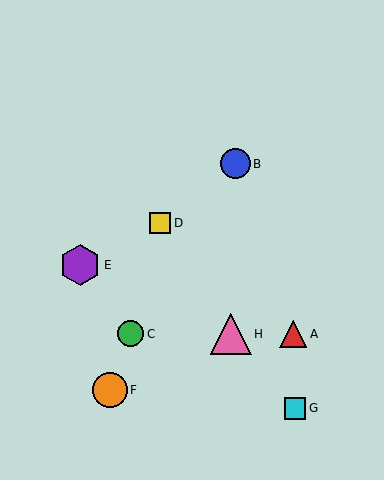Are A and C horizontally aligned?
Yes, both are at y≈334.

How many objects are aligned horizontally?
3 objects (A, C, H) are aligned horizontally.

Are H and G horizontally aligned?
No, H is at y≈334 and G is at y≈409.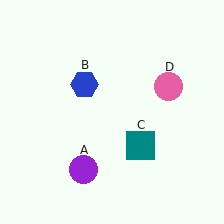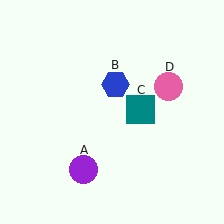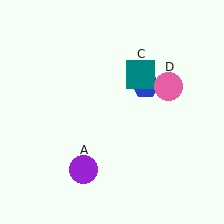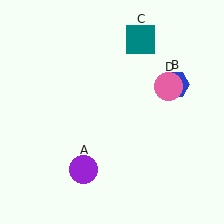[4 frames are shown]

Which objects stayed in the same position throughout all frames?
Purple circle (object A) and pink circle (object D) remained stationary.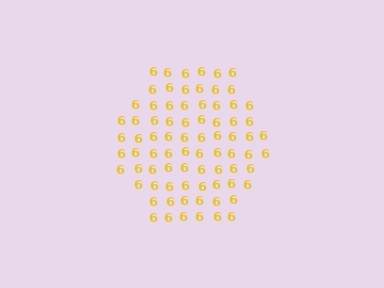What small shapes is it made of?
It is made of small digit 6's.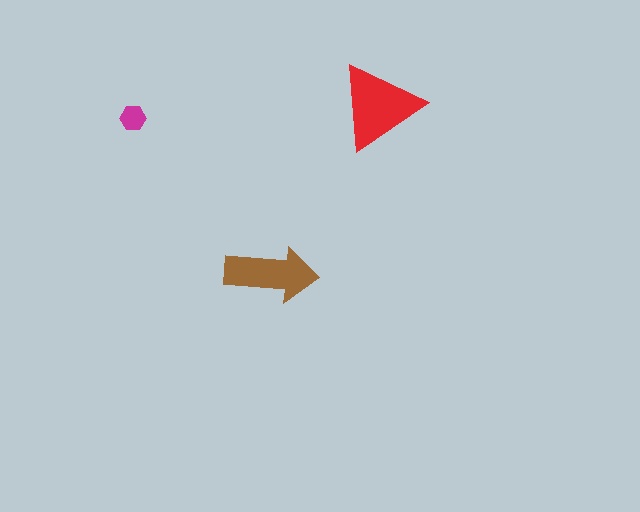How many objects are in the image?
There are 3 objects in the image.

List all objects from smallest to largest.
The magenta hexagon, the brown arrow, the red triangle.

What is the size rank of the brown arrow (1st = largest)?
2nd.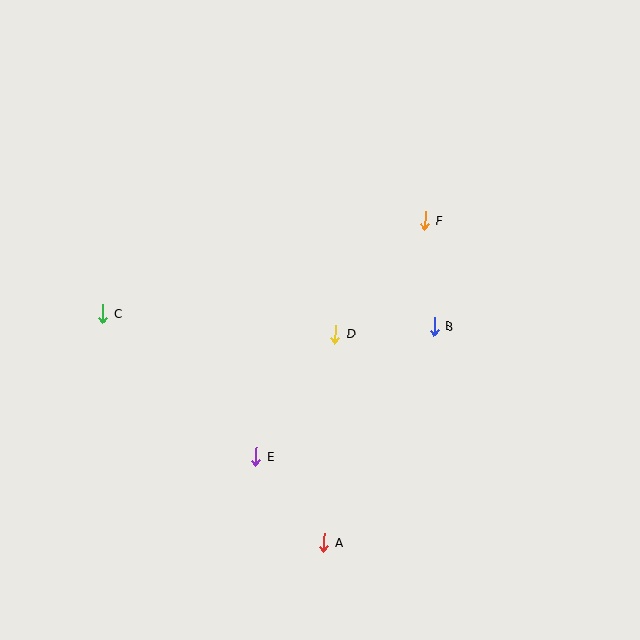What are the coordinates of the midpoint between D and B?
The midpoint between D and B is at (385, 330).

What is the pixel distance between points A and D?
The distance between A and D is 209 pixels.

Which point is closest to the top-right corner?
Point F is closest to the top-right corner.